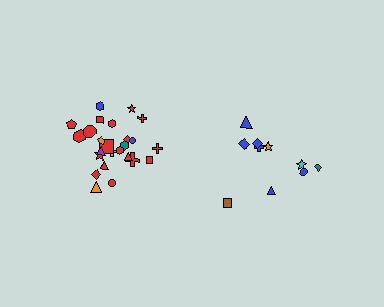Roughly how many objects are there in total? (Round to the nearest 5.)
Roughly 35 objects in total.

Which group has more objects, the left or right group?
The left group.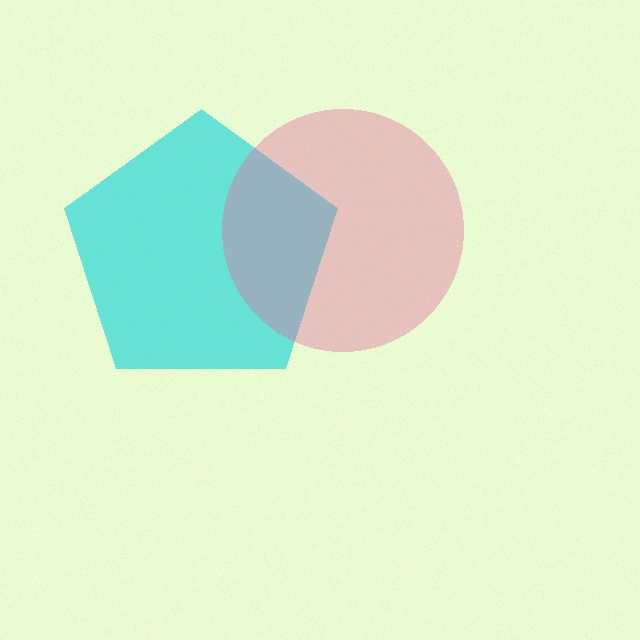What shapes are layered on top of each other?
The layered shapes are: a cyan pentagon, a pink circle.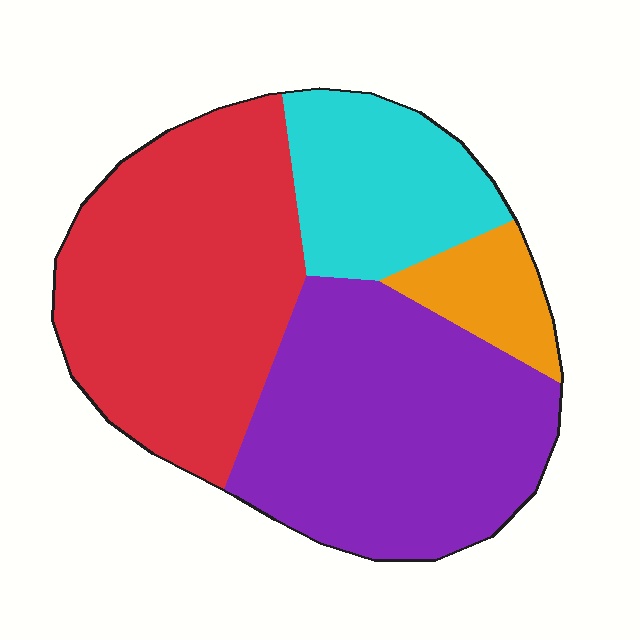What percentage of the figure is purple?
Purple takes up about three eighths (3/8) of the figure.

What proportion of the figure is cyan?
Cyan takes up about one sixth (1/6) of the figure.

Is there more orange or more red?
Red.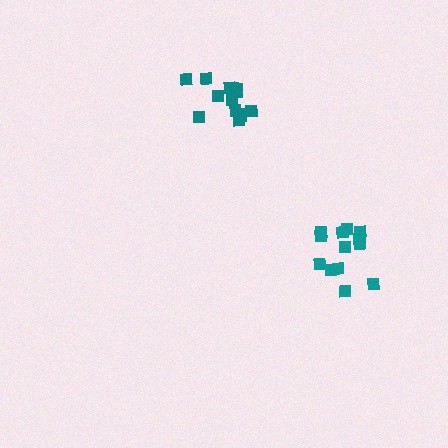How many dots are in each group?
Group 1: 14 dots, Group 2: 13 dots (27 total).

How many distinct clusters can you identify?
There are 2 distinct clusters.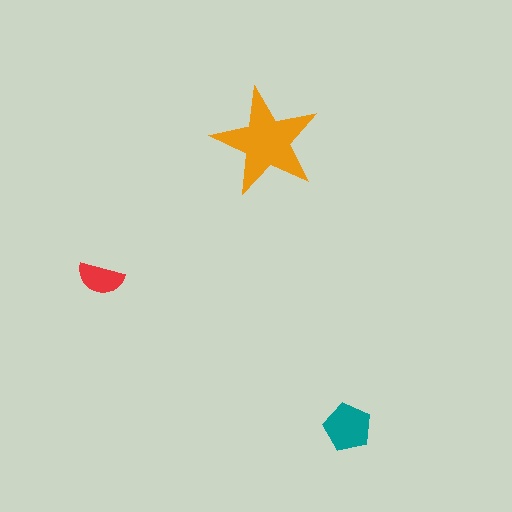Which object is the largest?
The orange star.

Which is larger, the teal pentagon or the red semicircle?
The teal pentagon.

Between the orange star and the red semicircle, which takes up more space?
The orange star.